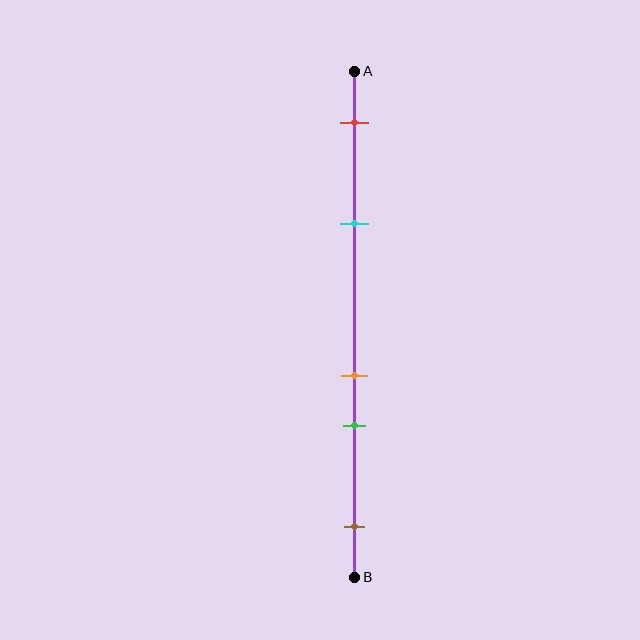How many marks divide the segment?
There are 5 marks dividing the segment.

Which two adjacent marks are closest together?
The orange and green marks are the closest adjacent pair.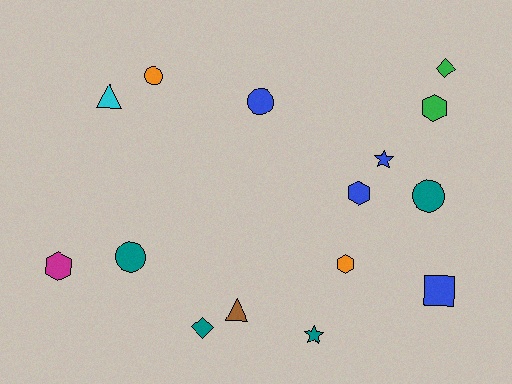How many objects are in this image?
There are 15 objects.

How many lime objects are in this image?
There are no lime objects.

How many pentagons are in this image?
There are no pentagons.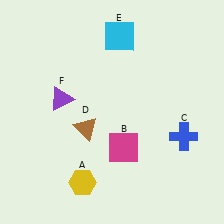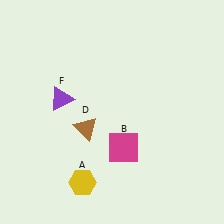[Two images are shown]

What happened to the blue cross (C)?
The blue cross (C) was removed in Image 2. It was in the bottom-right area of Image 1.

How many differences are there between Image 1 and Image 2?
There are 2 differences between the two images.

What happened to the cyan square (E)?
The cyan square (E) was removed in Image 2. It was in the top-right area of Image 1.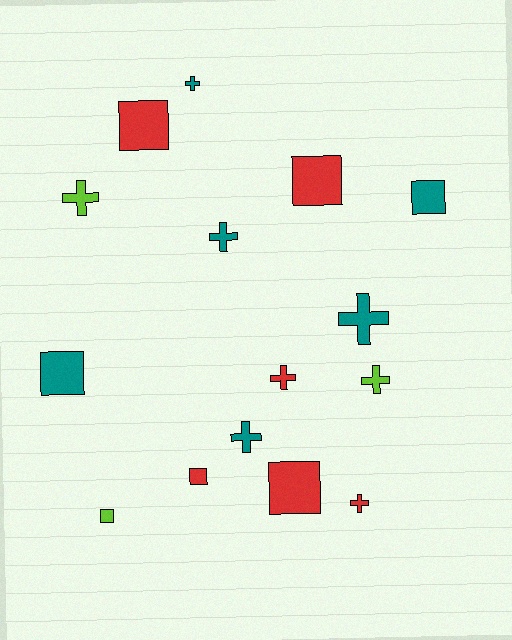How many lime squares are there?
There is 1 lime square.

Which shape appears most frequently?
Cross, with 8 objects.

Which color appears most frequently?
Teal, with 6 objects.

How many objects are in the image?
There are 15 objects.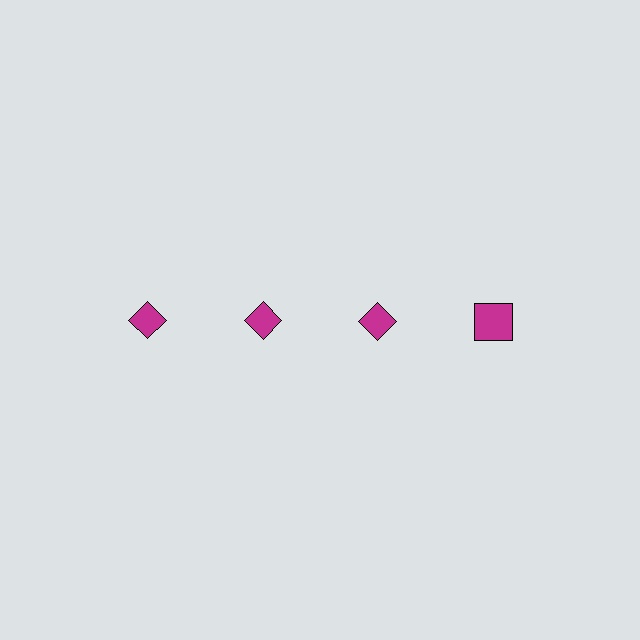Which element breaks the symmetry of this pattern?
The magenta square in the top row, second from right column breaks the symmetry. All other shapes are magenta diamonds.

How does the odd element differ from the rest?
It has a different shape: square instead of diamond.